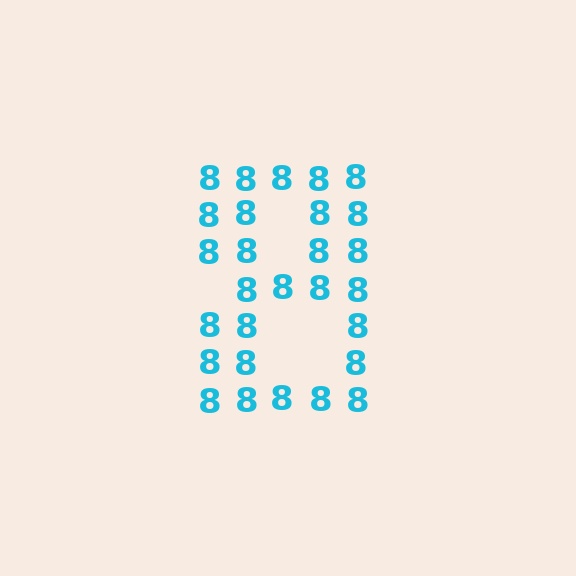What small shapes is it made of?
It is made of small digit 8's.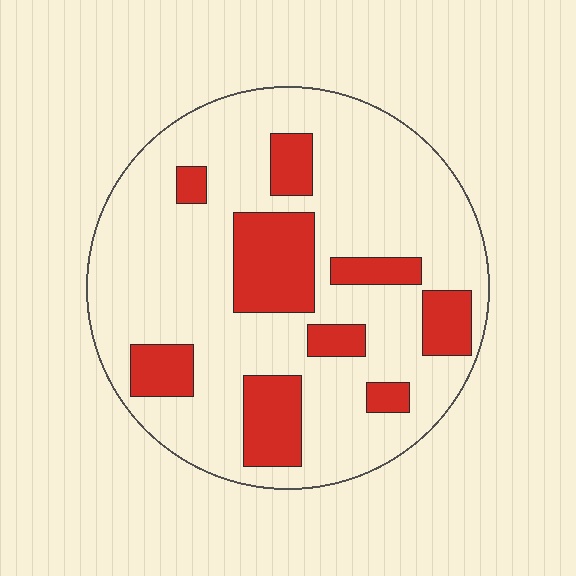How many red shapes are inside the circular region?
9.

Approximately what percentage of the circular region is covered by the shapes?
Approximately 25%.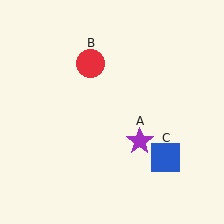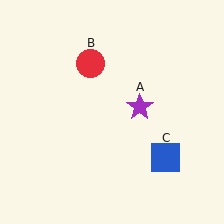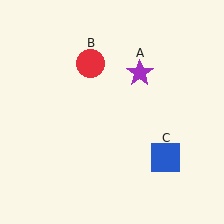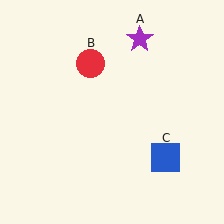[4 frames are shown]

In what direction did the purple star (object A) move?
The purple star (object A) moved up.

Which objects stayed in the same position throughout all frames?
Red circle (object B) and blue square (object C) remained stationary.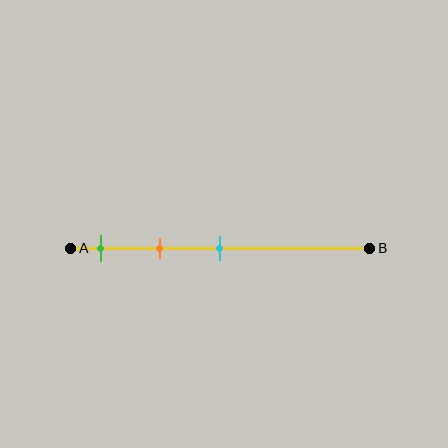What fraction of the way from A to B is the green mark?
The green mark is approximately 10% (0.1) of the way from A to B.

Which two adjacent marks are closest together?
The green and orange marks are the closest adjacent pair.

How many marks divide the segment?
There are 3 marks dividing the segment.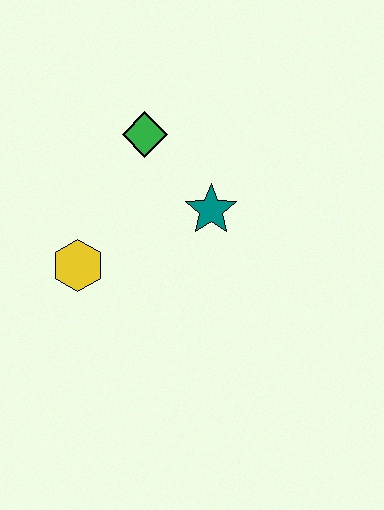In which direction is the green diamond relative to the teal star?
The green diamond is above the teal star.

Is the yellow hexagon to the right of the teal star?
No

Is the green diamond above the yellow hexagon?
Yes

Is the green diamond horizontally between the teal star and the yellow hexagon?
Yes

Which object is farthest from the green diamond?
The yellow hexagon is farthest from the green diamond.